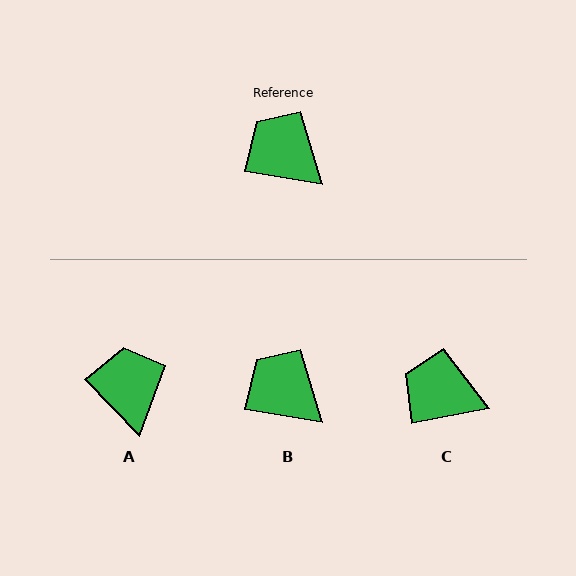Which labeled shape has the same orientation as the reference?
B.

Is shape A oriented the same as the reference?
No, it is off by about 37 degrees.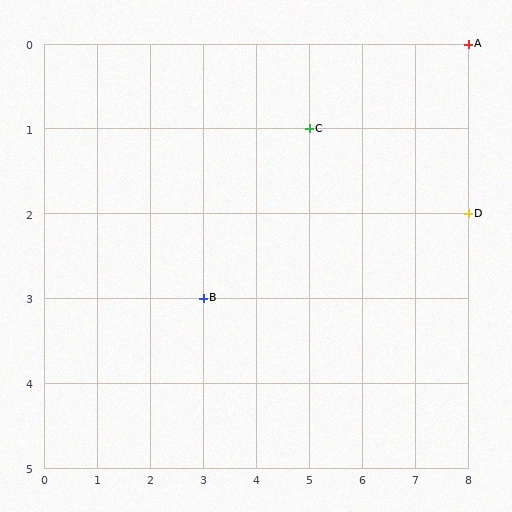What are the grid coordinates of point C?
Point C is at grid coordinates (5, 1).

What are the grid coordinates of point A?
Point A is at grid coordinates (8, 0).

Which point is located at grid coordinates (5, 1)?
Point C is at (5, 1).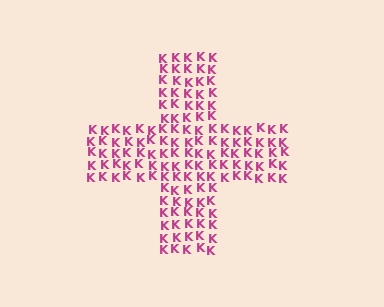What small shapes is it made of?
It is made of small letter K's.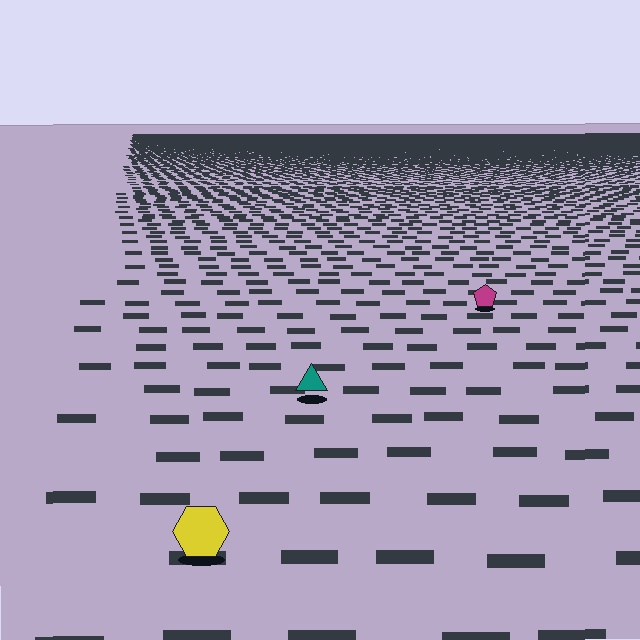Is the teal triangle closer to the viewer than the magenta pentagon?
Yes. The teal triangle is closer — you can tell from the texture gradient: the ground texture is coarser near it.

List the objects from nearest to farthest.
From nearest to farthest: the yellow hexagon, the teal triangle, the magenta pentagon.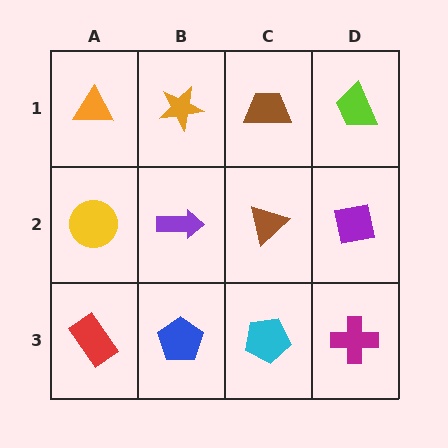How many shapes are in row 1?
4 shapes.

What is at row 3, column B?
A blue pentagon.